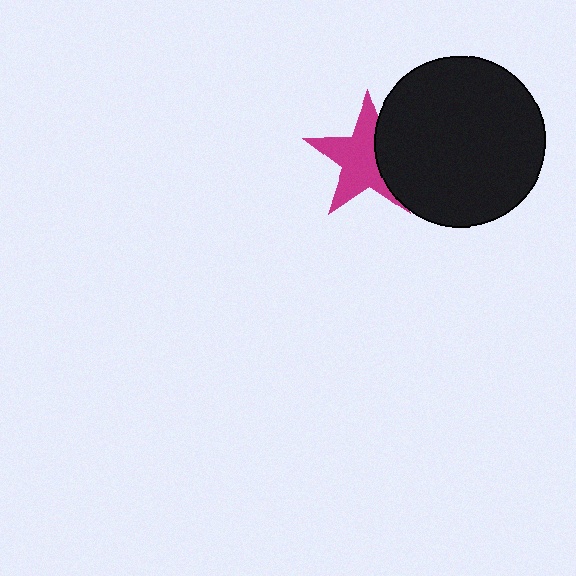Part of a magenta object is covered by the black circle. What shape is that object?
It is a star.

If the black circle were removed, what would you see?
You would see the complete magenta star.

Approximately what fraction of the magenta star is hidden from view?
Roughly 34% of the magenta star is hidden behind the black circle.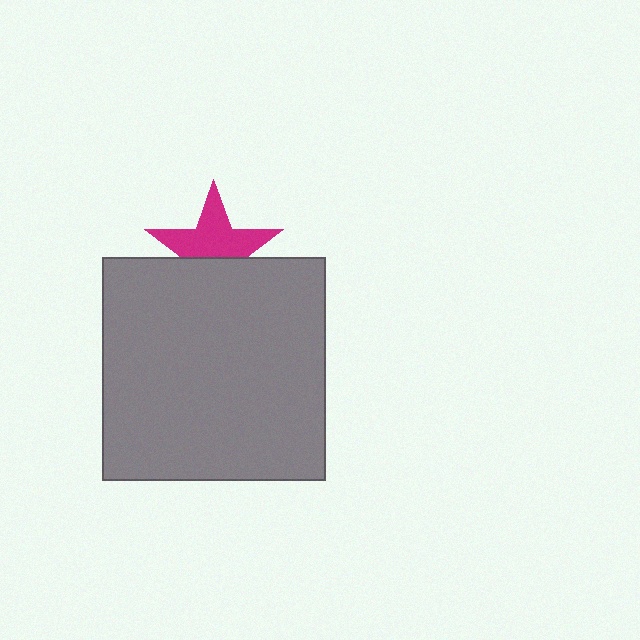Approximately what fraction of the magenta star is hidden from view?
Roughly 40% of the magenta star is hidden behind the gray square.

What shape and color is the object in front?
The object in front is a gray square.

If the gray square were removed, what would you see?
You would see the complete magenta star.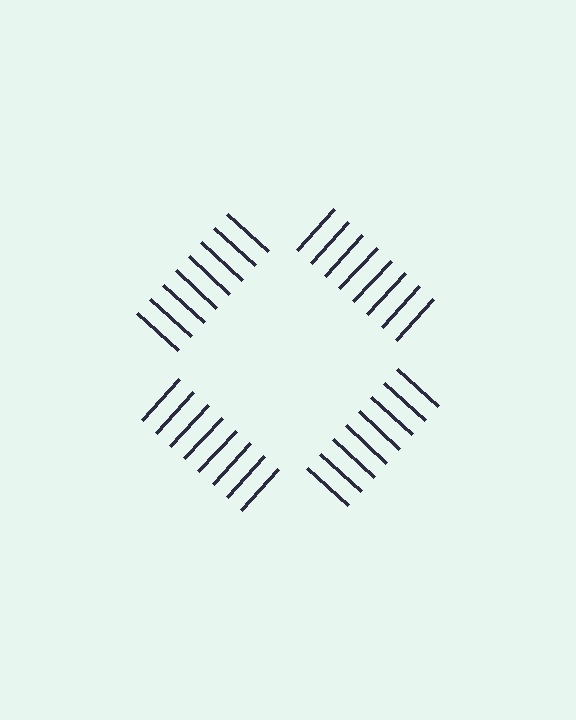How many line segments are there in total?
32 — 8 along each of the 4 edges.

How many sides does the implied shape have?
4 sides — the line-ends trace a square.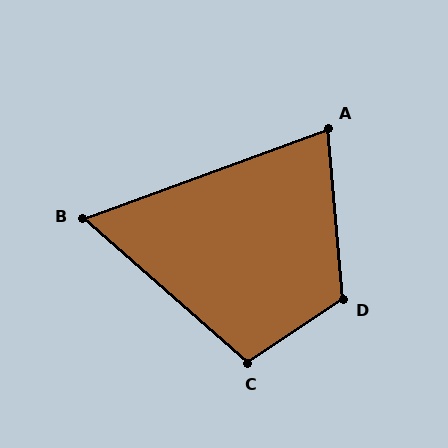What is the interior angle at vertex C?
Approximately 105 degrees (obtuse).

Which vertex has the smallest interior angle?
B, at approximately 61 degrees.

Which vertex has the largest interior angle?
D, at approximately 119 degrees.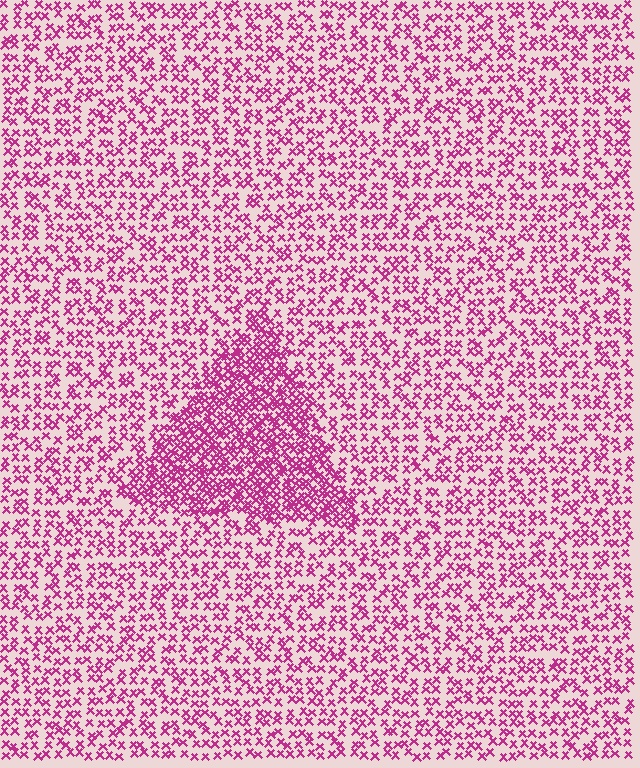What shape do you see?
I see a triangle.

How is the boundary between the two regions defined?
The boundary is defined by a change in element density (approximately 2.1x ratio). All elements are the same color, size, and shape.